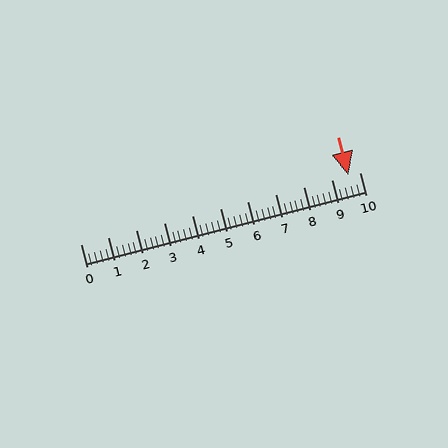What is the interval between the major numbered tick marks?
The major tick marks are spaced 1 units apart.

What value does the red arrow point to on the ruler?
The red arrow points to approximately 9.6.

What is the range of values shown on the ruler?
The ruler shows values from 0 to 10.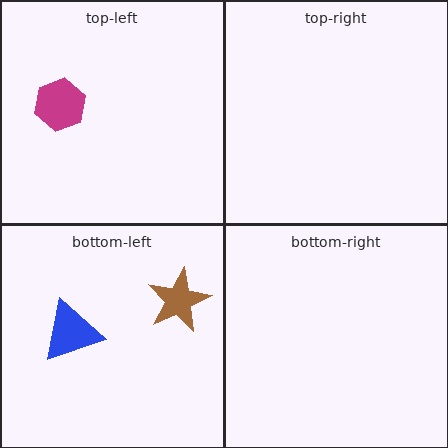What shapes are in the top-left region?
The magenta hexagon.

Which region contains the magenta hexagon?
The top-left region.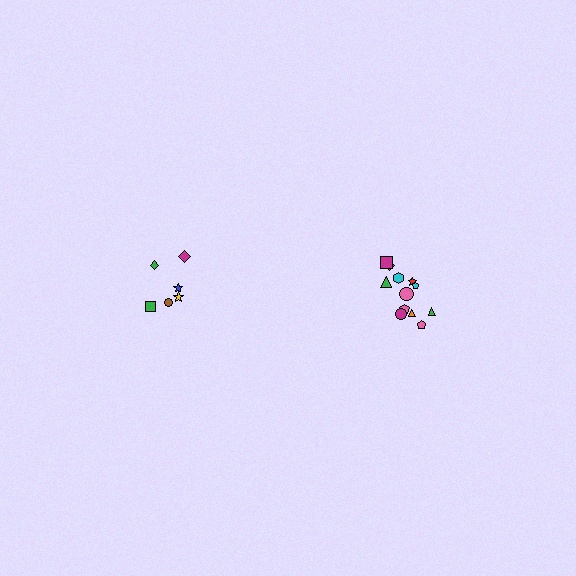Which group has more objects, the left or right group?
The right group.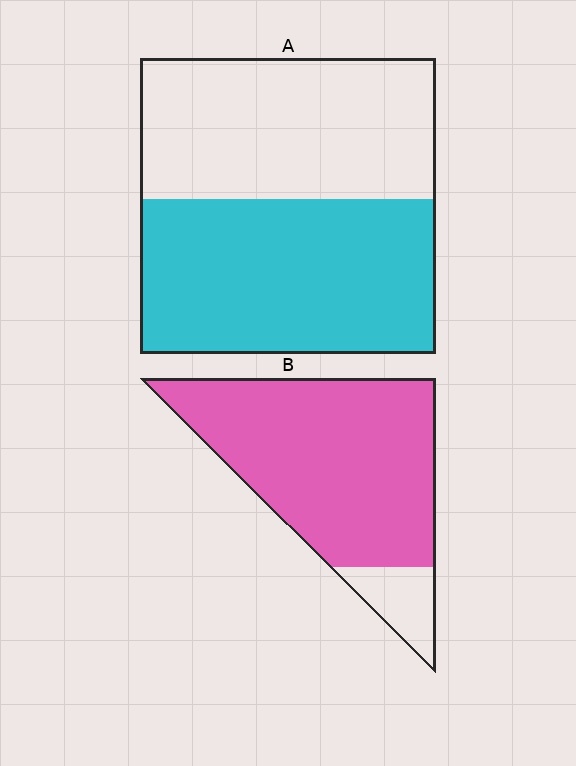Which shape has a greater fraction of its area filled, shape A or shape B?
Shape B.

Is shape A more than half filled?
Roughly half.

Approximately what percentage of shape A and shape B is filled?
A is approximately 50% and B is approximately 85%.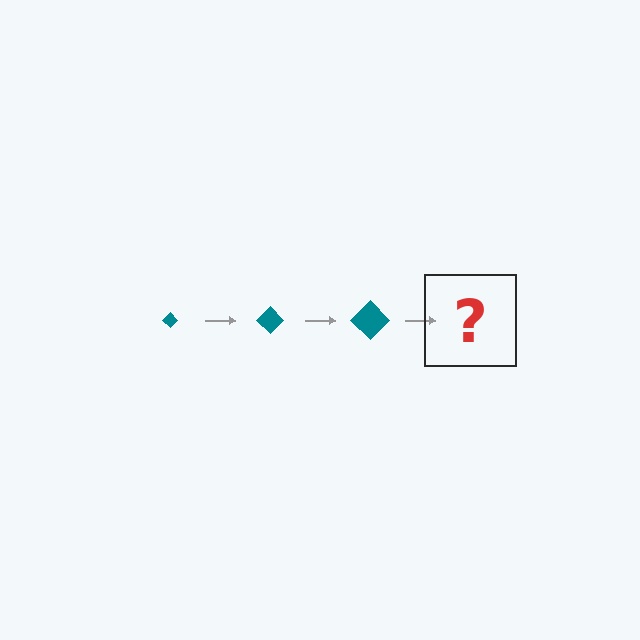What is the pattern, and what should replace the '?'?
The pattern is that the diamond gets progressively larger each step. The '?' should be a teal diamond, larger than the previous one.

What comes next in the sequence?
The next element should be a teal diamond, larger than the previous one.